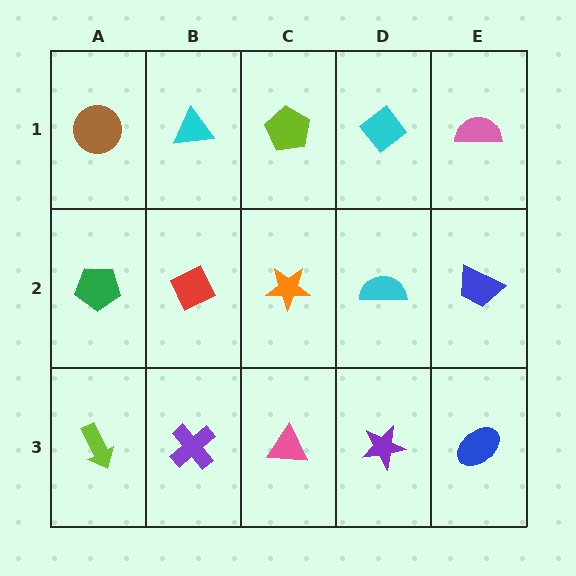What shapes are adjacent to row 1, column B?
A red diamond (row 2, column B), a brown circle (row 1, column A), a lime pentagon (row 1, column C).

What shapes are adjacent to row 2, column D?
A cyan diamond (row 1, column D), a purple star (row 3, column D), an orange star (row 2, column C), a blue trapezoid (row 2, column E).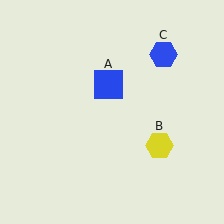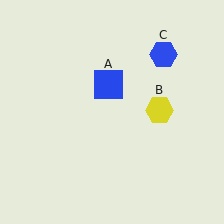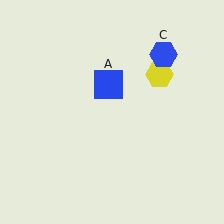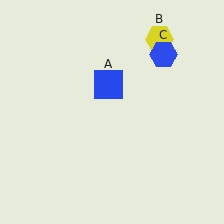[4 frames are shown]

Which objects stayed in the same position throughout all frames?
Blue square (object A) and blue hexagon (object C) remained stationary.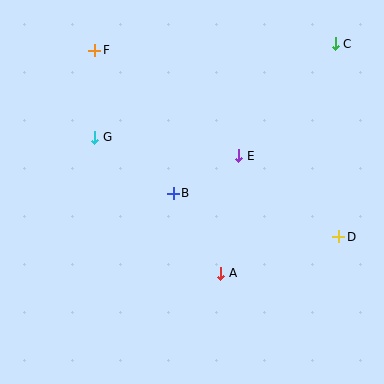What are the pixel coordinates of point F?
Point F is at (95, 50).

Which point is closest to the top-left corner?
Point F is closest to the top-left corner.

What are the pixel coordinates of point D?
Point D is at (339, 237).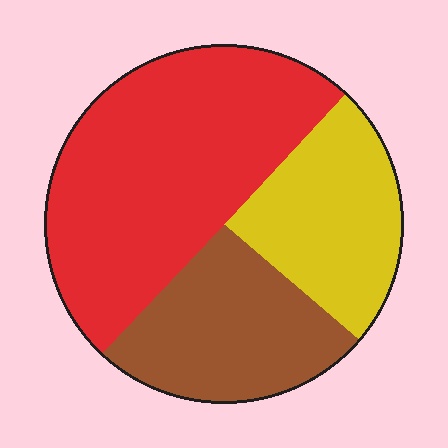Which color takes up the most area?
Red, at roughly 50%.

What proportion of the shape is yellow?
Yellow takes up less than a quarter of the shape.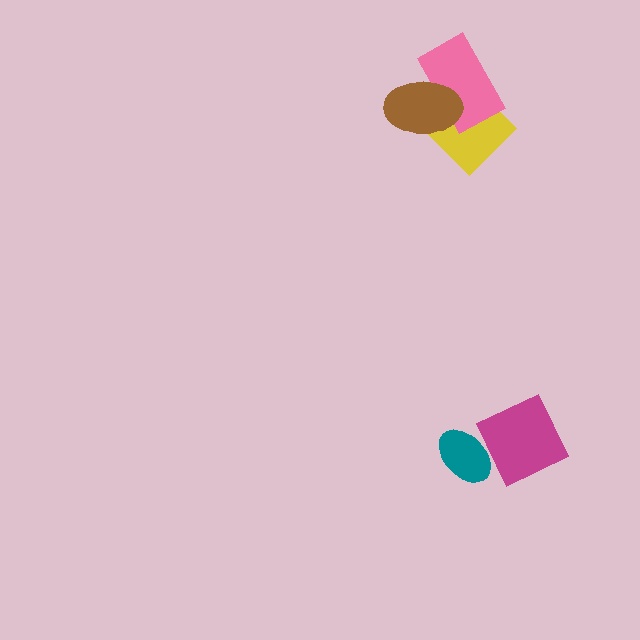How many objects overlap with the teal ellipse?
1 object overlaps with the teal ellipse.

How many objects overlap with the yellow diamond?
2 objects overlap with the yellow diamond.